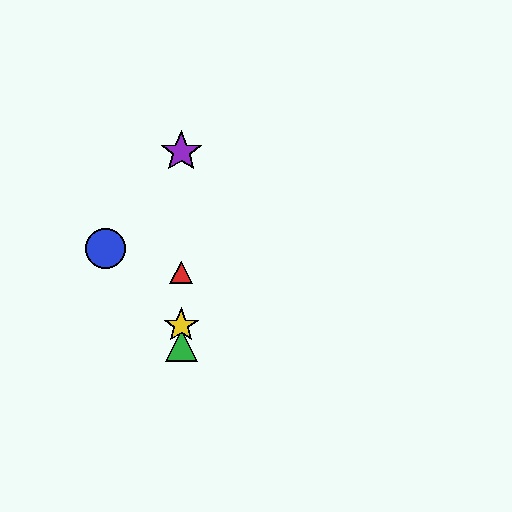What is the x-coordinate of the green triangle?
The green triangle is at x≈181.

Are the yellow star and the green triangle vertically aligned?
Yes, both are at x≈181.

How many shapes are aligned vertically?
4 shapes (the red triangle, the green triangle, the yellow star, the purple star) are aligned vertically.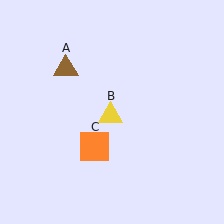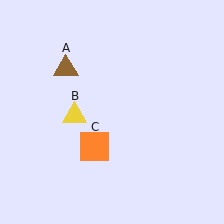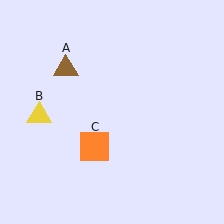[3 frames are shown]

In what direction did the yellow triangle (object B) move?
The yellow triangle (object B) moved left.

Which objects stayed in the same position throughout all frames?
Brown triangle (object A) and orange square (object C) remained stationary.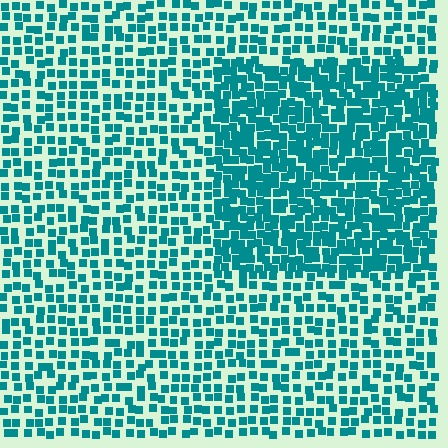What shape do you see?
I see a rectangle.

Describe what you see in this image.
The image contains small teal elements arranged at two different densities. A rectangle-shaped region is visible where the elements are more densely packed than the surrounding area.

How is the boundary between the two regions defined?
The boundary is defined by a change in element density (approximately 1.9x ratio). All elements are the same color, size, and shape.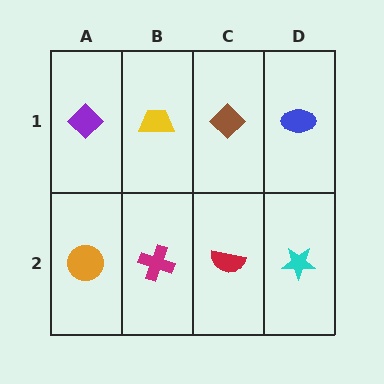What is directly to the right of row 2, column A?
A magenta cross.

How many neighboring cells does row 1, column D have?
2.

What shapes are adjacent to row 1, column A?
An orange circle (row 2, column A), a yellow trapezoid (row 1, column B).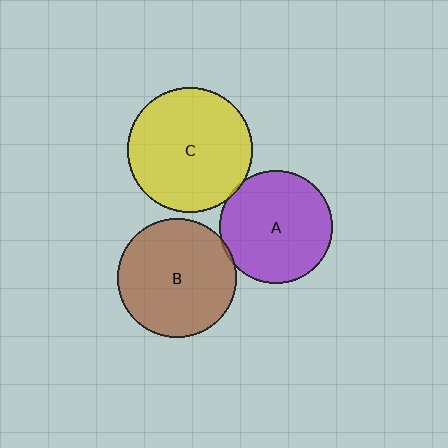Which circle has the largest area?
Circle C (yellow).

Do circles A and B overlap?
Yes.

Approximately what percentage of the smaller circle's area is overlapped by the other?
Approximately 5%.